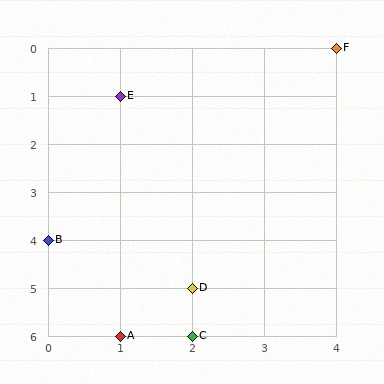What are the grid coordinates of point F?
Point F is at grid coordinates (4, 0).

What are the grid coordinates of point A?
Point A is at grid coordinates (1, 6).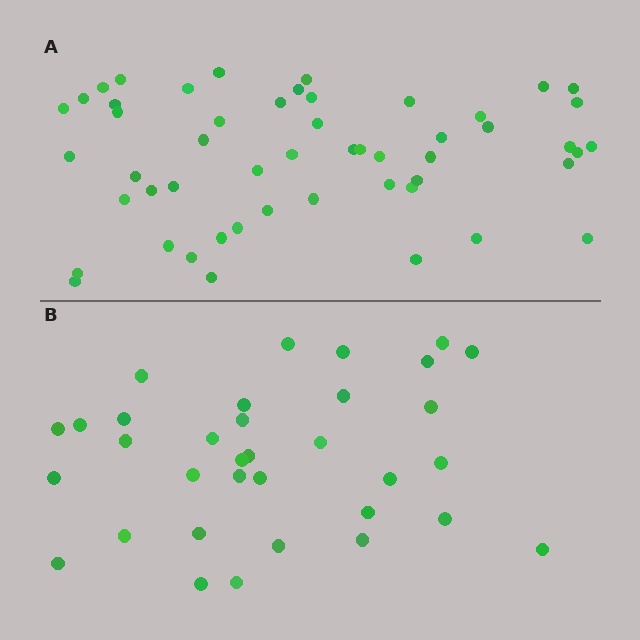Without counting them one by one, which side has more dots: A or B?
Region A (the top region) has more dots.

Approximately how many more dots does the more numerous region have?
Region A has approximately 20 more dots than region B.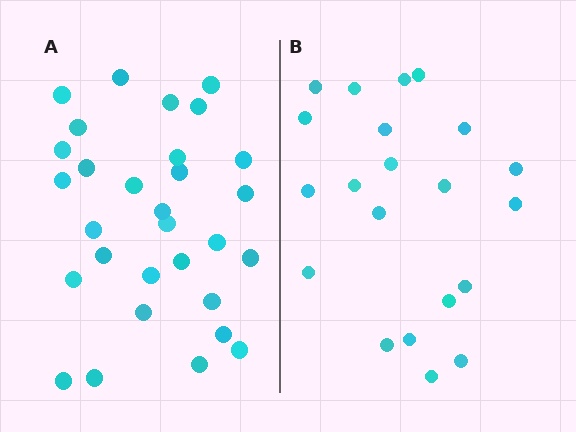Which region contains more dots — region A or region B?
Region A (the left region) has more dots.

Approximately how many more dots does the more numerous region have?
Region A has roughly 8 or so more dots than region B.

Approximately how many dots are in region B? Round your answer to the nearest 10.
About 20 dots. (The exact count is 21, which rounds to 20.)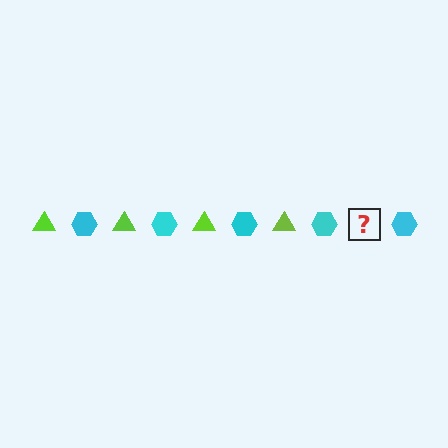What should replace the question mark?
The question mark should be replaced with a lime triangle.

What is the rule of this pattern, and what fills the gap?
The rule is that the pattern alternates between lime triangle and cyan hexagon. The gap should be filled with a lime triangle.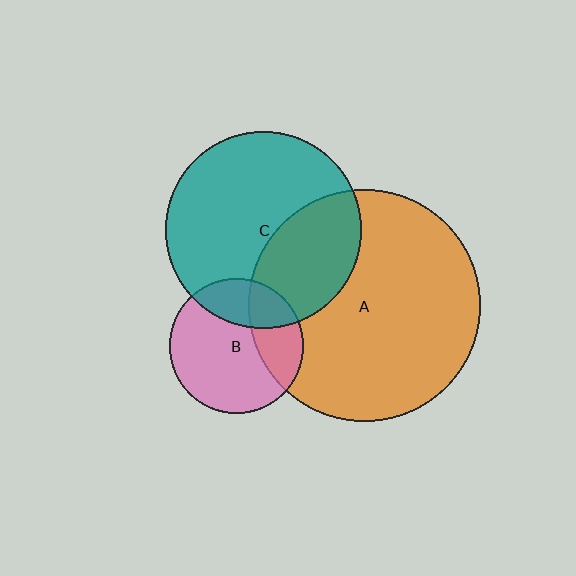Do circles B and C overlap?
Yes.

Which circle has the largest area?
Circle A (orange).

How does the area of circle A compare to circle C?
Approximately 1.4 times.